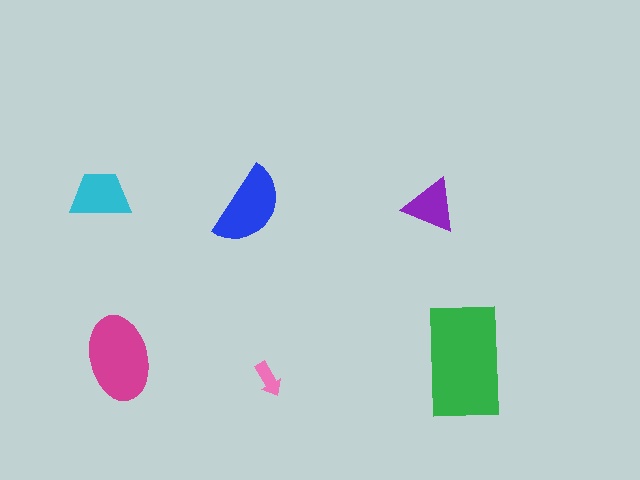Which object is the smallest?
The pink arrow.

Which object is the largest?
The green rectangle.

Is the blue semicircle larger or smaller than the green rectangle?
Smaller.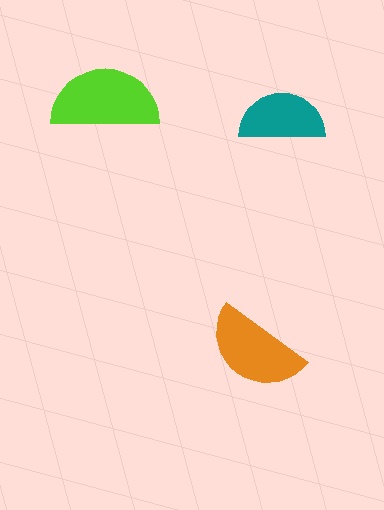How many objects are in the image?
There are 3 objects in the image.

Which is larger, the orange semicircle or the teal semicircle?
The orange one.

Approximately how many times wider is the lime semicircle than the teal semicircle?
About 1.5 times wider.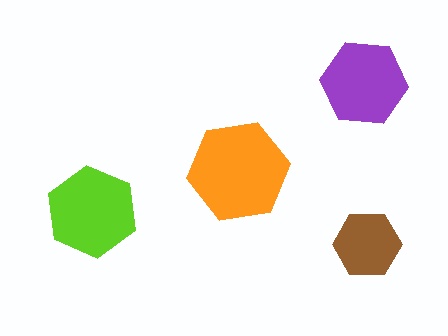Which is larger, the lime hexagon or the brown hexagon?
The lime one.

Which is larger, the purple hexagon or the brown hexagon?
The purple one.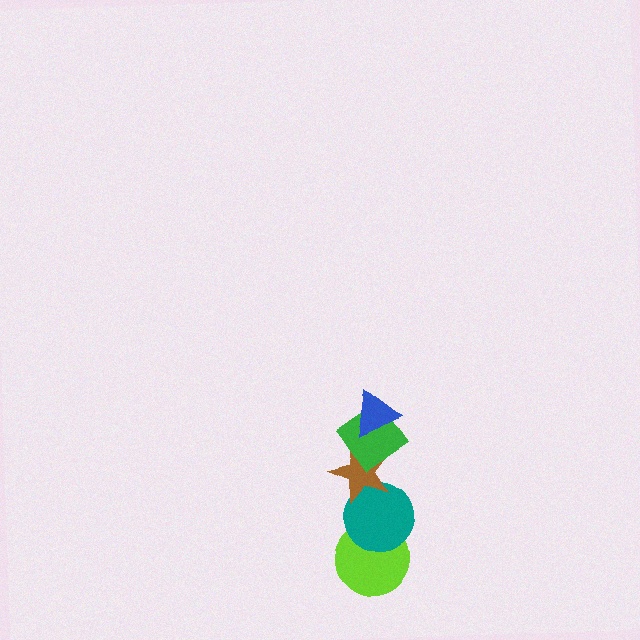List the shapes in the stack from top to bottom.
From top to bottom: the blue triangle, the green diamond, the brown star, the teal circle, the lime circle.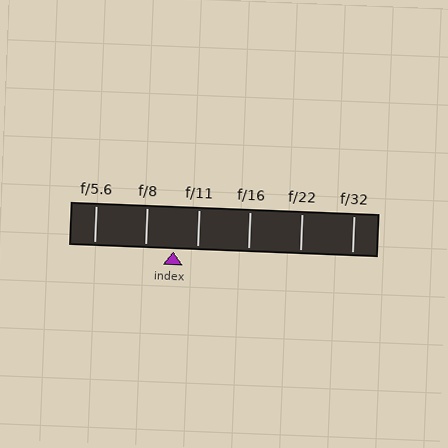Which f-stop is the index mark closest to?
The index mark is closest to f/11.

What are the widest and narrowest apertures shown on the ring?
The widest aperture shown is f/5.6 and the narrowest is f/32.